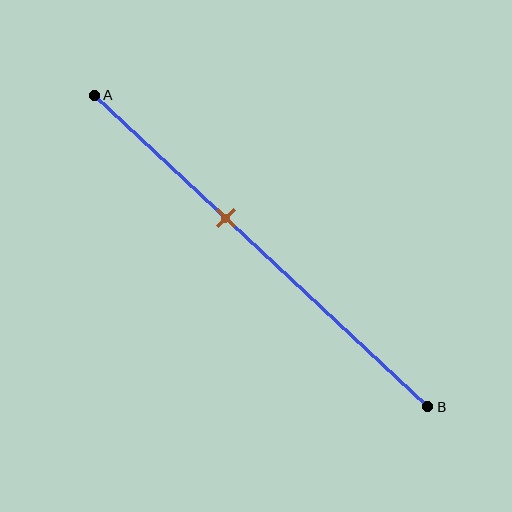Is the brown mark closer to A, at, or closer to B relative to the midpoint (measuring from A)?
The brown mark is closer to point A than the midpoint of segment AB.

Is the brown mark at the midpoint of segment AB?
No, the mark is at about 40% from A, not at the 50% midpoint.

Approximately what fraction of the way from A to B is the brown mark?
The brown mark is approximately 40% of the way from A to B.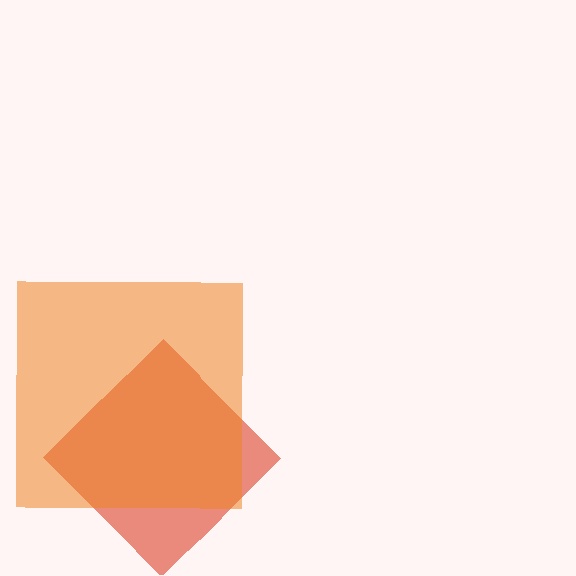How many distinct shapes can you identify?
There are 2 distinct shapes: a red diamond, an orange square.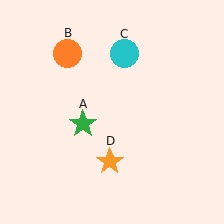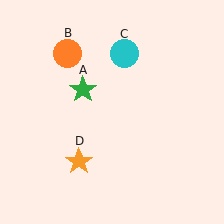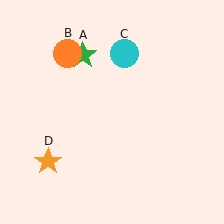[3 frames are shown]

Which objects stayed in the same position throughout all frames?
Orange circle (object B) and cyan circle (object C) remained stationary.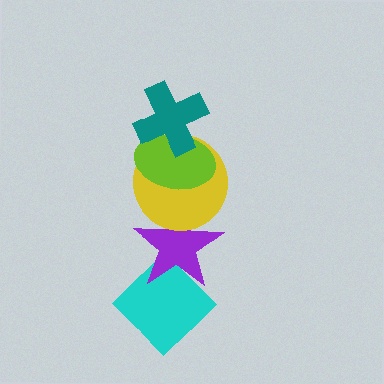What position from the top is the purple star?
The purple star is 4th from the top.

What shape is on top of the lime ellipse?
The teal cross is on top of the lime ellipse.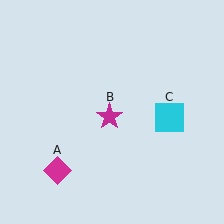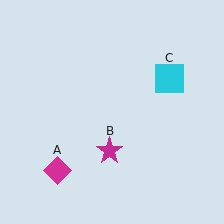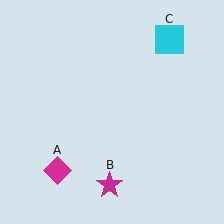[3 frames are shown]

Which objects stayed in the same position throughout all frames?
Magenta diamond (object A) remained stationary.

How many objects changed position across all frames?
2 objects changed position: magenta star (object B), cyan square (object C).